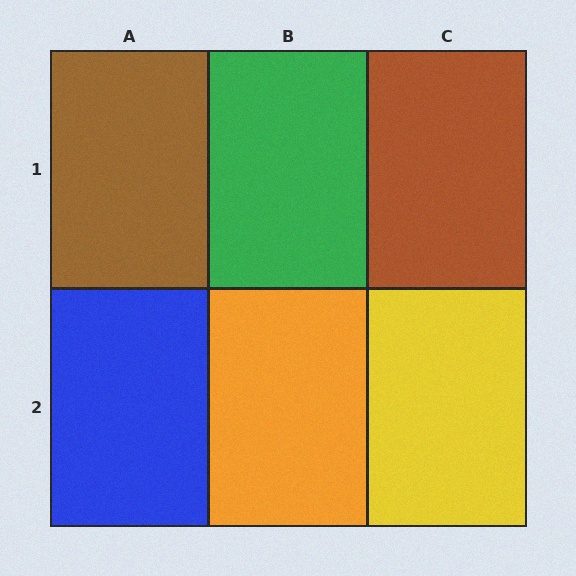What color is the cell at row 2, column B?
Orange.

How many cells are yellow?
1 cell is yellow.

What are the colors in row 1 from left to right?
Brown, green, brown.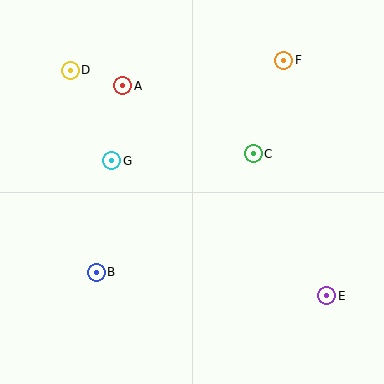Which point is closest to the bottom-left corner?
Point B is closest to the bottom-left corner.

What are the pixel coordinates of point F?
Point F is at (284, 61).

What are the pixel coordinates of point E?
Point E is at (327, 296).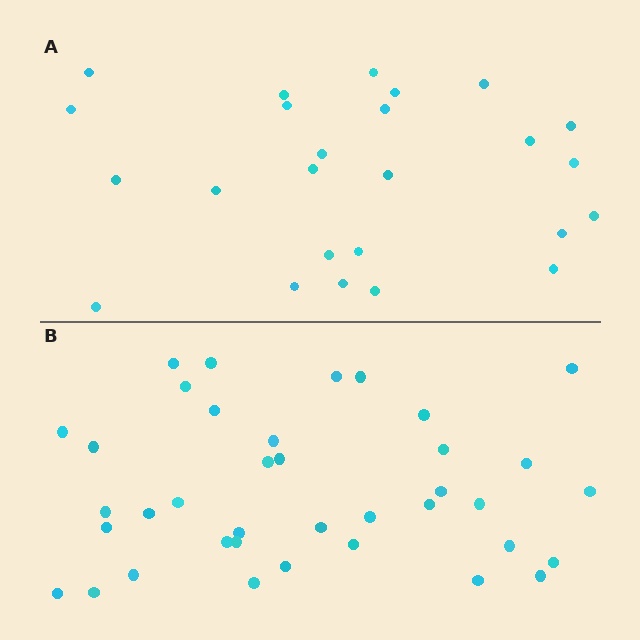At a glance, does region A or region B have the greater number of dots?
Region B (the bottom region) has more dots.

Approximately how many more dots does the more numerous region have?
Region B has approximately 15 more dots than region A.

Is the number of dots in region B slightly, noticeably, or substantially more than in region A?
Region B has substantially more. The ratio is roughly 1.5 to 1.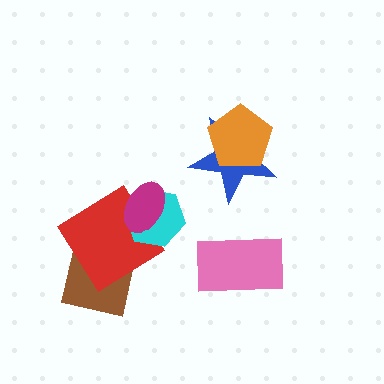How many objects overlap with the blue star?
1 object overlaps with the blue star.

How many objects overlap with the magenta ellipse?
2 objects overlap with the magenta ellipse.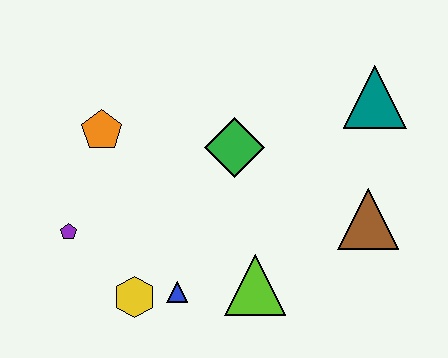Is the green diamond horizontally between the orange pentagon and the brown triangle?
Yes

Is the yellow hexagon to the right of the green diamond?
No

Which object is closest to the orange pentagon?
The purple pentagon is closest to the orange pentagon.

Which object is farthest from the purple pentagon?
The teal triangle is farthest from the purple pentagon.